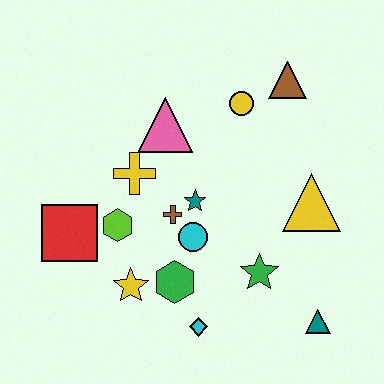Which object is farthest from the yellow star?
The brown triangle is farthest from the yellow star.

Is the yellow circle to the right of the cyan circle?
Yes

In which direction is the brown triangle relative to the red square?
The brown triangle is to the right of the red square.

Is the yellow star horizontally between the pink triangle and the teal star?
No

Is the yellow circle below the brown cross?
No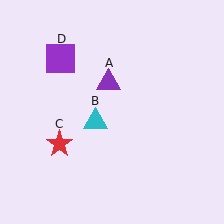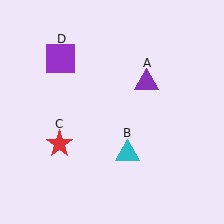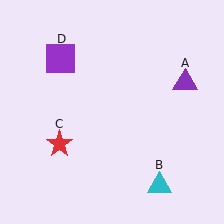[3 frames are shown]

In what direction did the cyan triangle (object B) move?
The cyan triangle (object B) moved down and to the right.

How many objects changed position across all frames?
2 objects changed position: purple triangle (object A), cyan triangle (object B).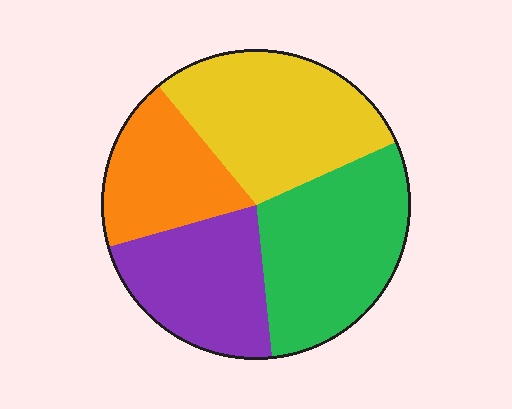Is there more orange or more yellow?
Yellow.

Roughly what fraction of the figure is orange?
Orange takes up about one fifth (1/5) of the figure.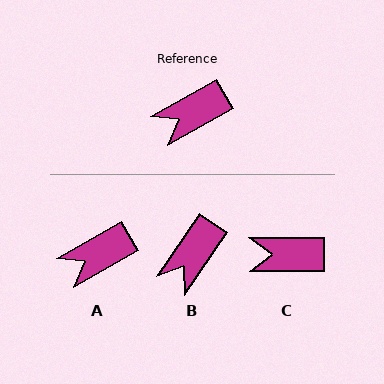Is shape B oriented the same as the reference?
No, it is off by about 26 degrees.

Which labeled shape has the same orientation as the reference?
A.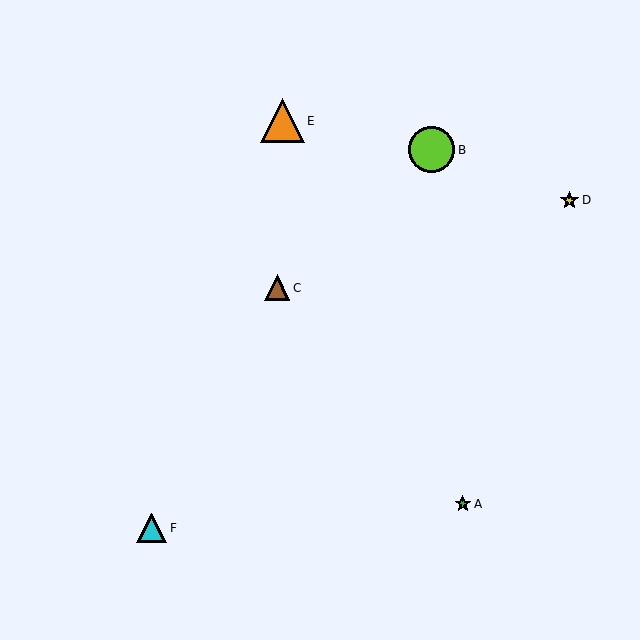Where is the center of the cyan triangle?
The center of the cyan triangle is at (152, 528).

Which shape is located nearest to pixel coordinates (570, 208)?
The yellow star (labeled D) at (569, 200) is nearest to that location.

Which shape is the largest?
The lime circle (labeled B) is the largest.